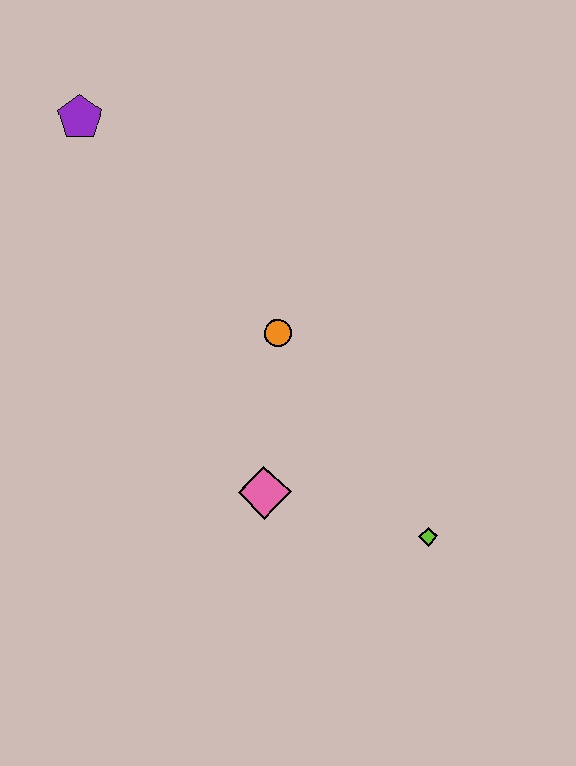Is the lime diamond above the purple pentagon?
No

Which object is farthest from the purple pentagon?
The lime diamond is farthest from the purple pentagon.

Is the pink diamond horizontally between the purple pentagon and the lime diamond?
Yes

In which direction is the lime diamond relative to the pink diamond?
The lime diamond is to the right of the pink diamond.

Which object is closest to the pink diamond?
The orange circle is closest to the pink diamond.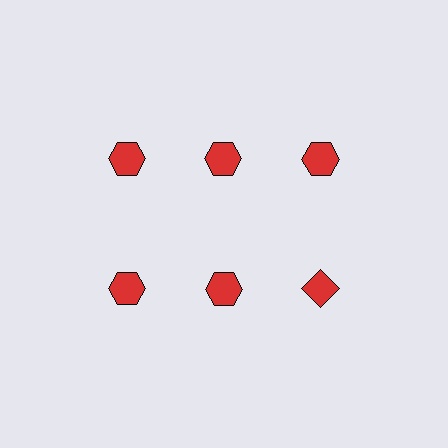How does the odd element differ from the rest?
It has a different shape: diamond instead of hexagon.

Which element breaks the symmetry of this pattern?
The red diamond in the second row, center column breaks the symmetry. All other shapes are red hexagons.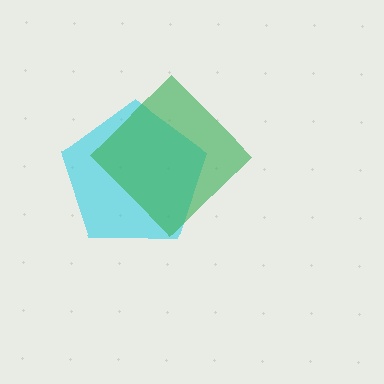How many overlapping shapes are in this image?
There are 2 overlapping shapes in the image.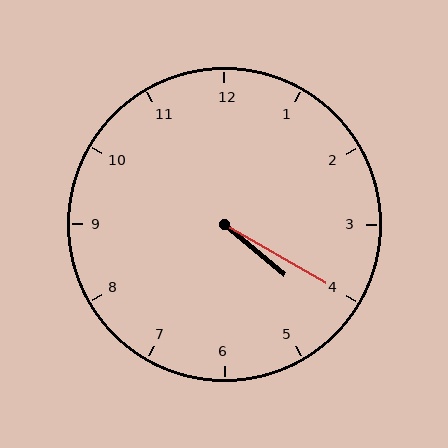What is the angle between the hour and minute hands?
Approximately 10 degrees.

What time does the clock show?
4:20.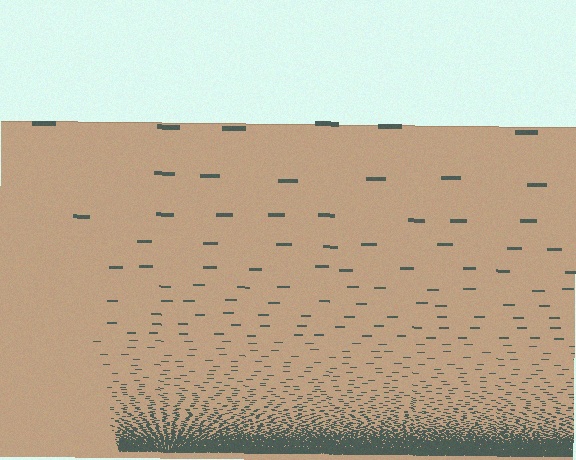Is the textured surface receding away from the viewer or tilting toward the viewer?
The surface appears to tilt toward the viewer. Texture elements get larger and sparser toward the top.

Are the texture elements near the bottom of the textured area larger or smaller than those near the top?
Smaller. The gradient is inverted — elements near the bottom are smaller and denser.